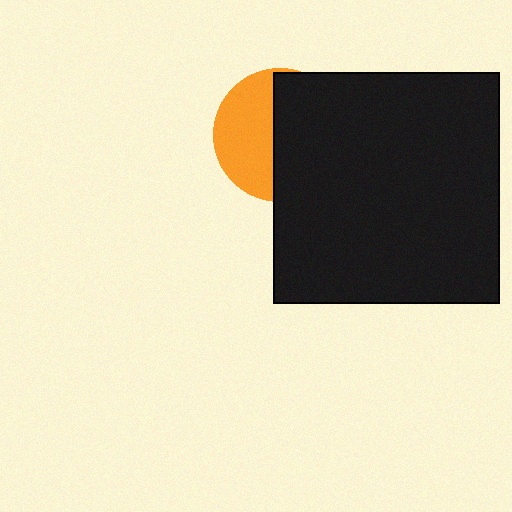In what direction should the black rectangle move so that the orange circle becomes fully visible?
The black rectangle should move right. That is the shortest direction to clear the overlap and leave the orange circle fully visible.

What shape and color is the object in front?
The object in front is a black rectangle.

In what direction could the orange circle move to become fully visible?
The orange circle could move left. That would shift it out from behind the black rectangle entirely.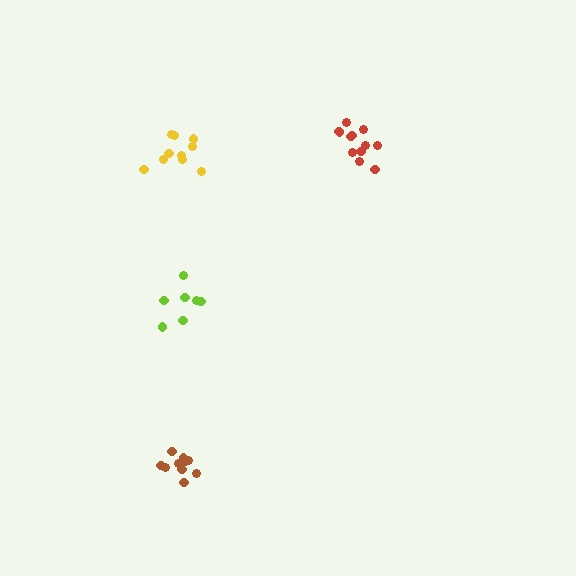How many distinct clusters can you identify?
There are 4 distinct clusters.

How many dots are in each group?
Group 1: 7 dots, Group 2: 12 dots, Group 3: 10 dots, Group 4: 10 dots (39 total).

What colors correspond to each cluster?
The clusters are colored: lime, red, brown, yellow.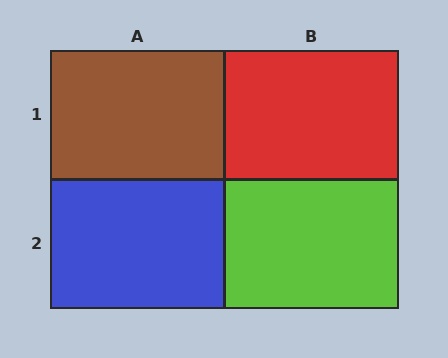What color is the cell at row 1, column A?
Brown.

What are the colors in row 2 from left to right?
Blue, lime.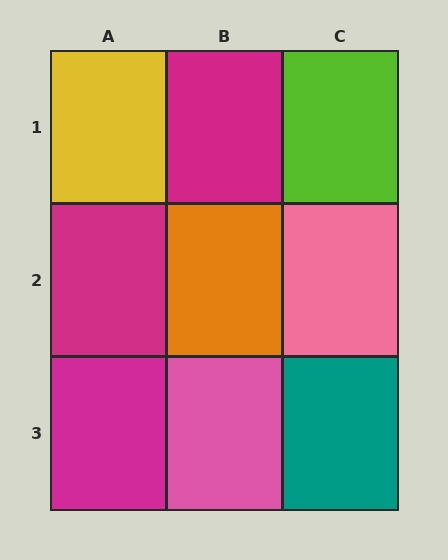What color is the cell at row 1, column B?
Magenta.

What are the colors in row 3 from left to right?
Magenta, pink, teal.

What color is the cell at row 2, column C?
Pink.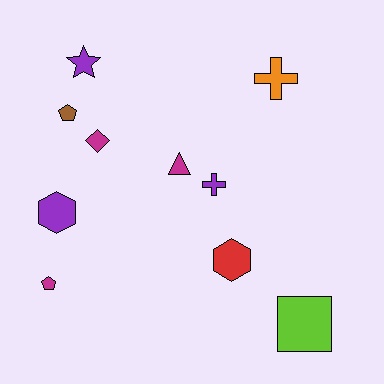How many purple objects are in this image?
There are 3 purple objects.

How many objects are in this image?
There are 10 objects.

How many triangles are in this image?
There is 1 triangle.